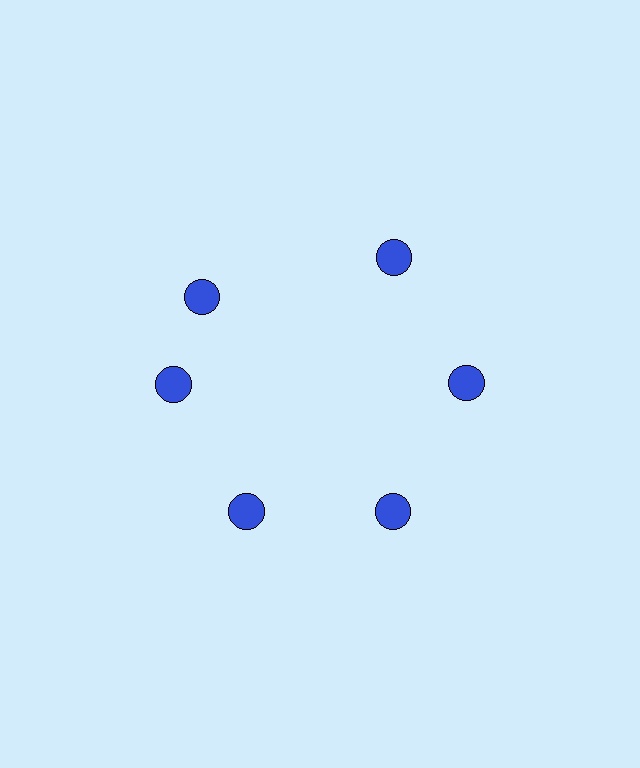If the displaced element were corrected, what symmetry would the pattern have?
It would have 6-fold rotational symmetry — the pattern would map onto itself every 60 degrees.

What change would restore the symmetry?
The symmetry would be restored by rotating it back into even spacing with its neighbors so that all 6 circles sit at equal angles and equal distance from the center.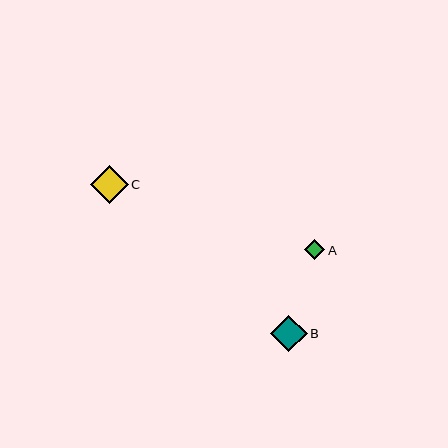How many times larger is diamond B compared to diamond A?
Diamond B is approximately 1.8 times the size of diamond A.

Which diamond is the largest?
Diamond C is the largest with a size of approximately 38 pixels.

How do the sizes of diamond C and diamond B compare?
Diamond C and diamond B are approximately the same size.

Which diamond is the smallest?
Diamond A is the smallest with a size of approximately 20 pixels.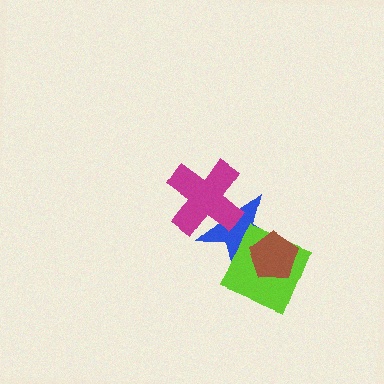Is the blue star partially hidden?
Yes, it is partially covered by another shape.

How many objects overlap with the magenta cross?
1 object overlaps with the magenta cross.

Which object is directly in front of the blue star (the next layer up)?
The lime diamond is directly in front of the blue star.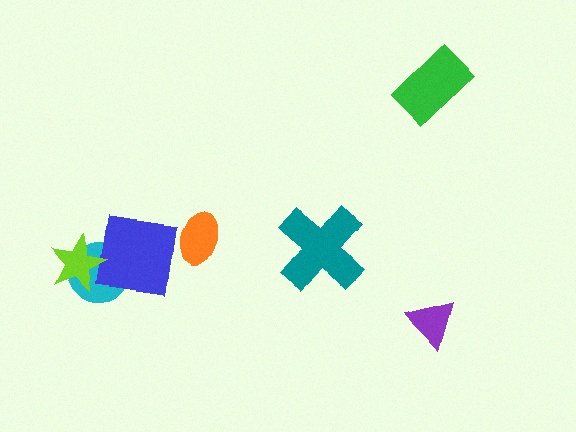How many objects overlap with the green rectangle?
0 objects overlap with the green rectangle.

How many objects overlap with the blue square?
3 objects overlap with the blue square.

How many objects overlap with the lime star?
2 objects overlap with the lime star.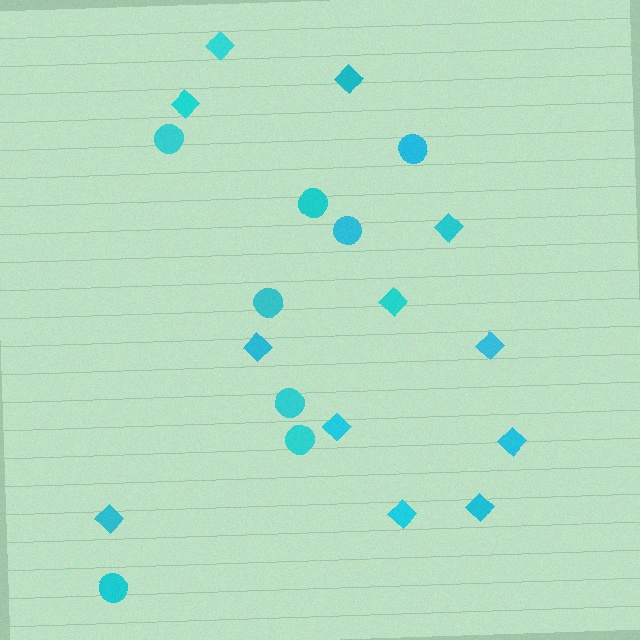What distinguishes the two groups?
There are 2 groups: one group of diamonds (12) and one group of circles (8).